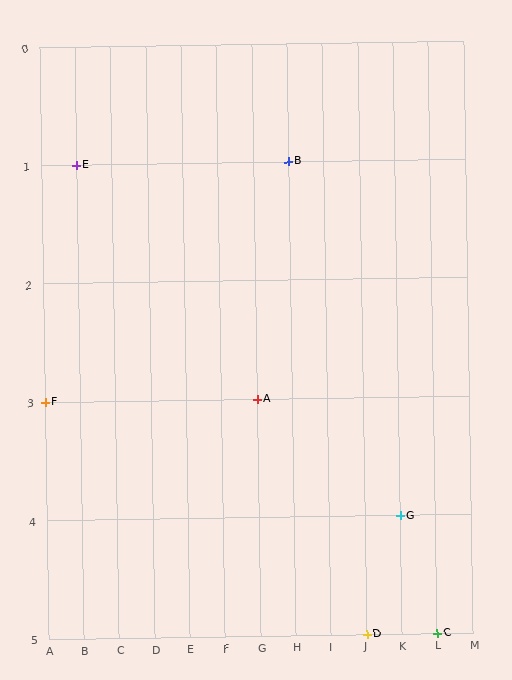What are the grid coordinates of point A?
Point A is at grid coordinates (G, 3).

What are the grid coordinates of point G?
Point G is at grid coordinates (K, 4).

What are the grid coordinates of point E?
Point E is at grid coordinates (B, 1).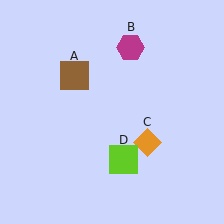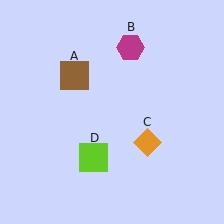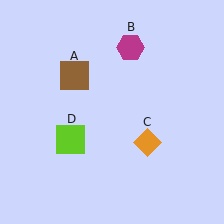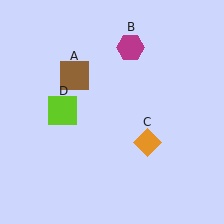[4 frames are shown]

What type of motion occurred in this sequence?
The lime square (object D) rotated clockwise around the center of the scene.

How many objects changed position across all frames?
1 object changed position: lime square (object D).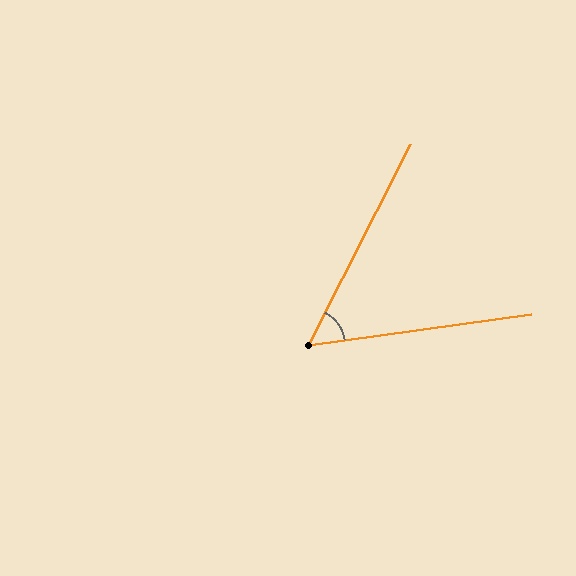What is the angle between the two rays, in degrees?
Approximately 55 degrees.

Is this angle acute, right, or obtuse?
It is acute.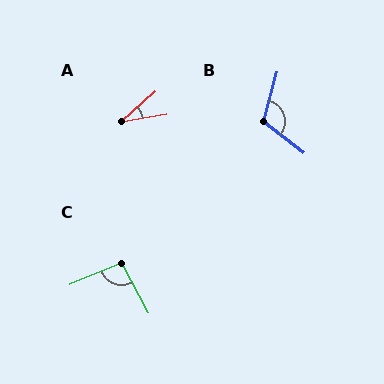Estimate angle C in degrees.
Approximately 95 degrees.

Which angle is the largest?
B, at approximately 114 degrees.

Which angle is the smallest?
A, at approximately 32 degrees.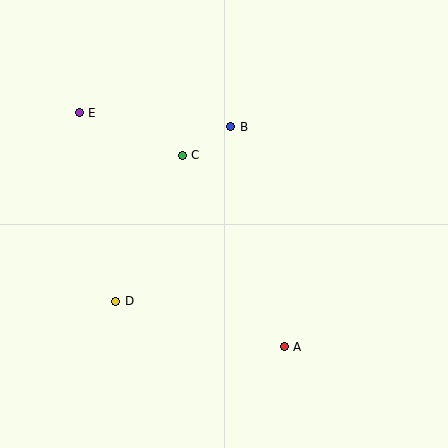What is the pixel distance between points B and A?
The distance between B and A is 226 pixels.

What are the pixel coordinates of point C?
Point C is at (182, 155).